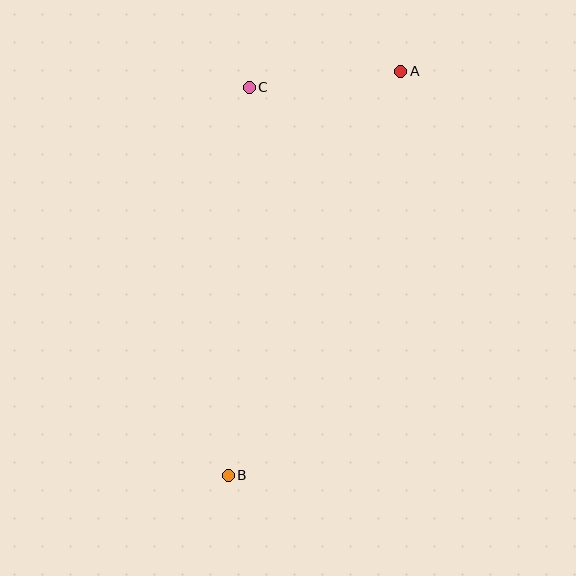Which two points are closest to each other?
Points A and C are closest to each other.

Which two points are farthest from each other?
Points A and B are farthest from each other.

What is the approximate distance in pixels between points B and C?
The distance between B and C is approximately 389 pixels.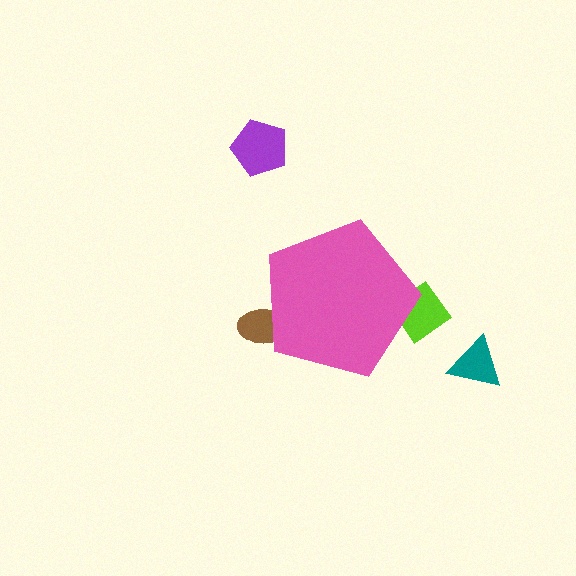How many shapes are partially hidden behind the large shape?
2 shapes are partially hidden.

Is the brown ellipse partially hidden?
Yes, the brown ellipse is partially hidden behind the pink pentagon.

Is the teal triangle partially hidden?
No, the teal triangle is fully visible.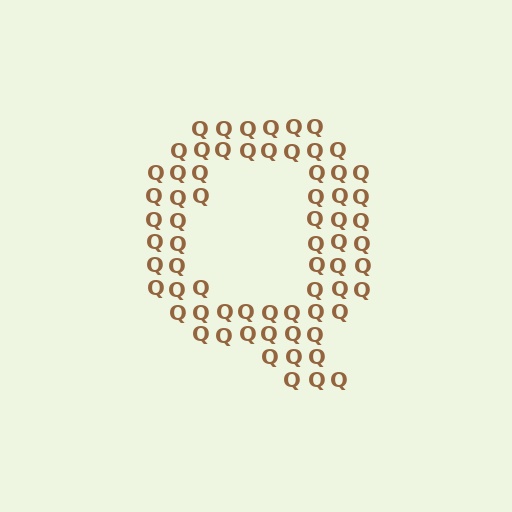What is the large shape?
The large shape is the letter Q.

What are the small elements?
The small elements are letter Q's.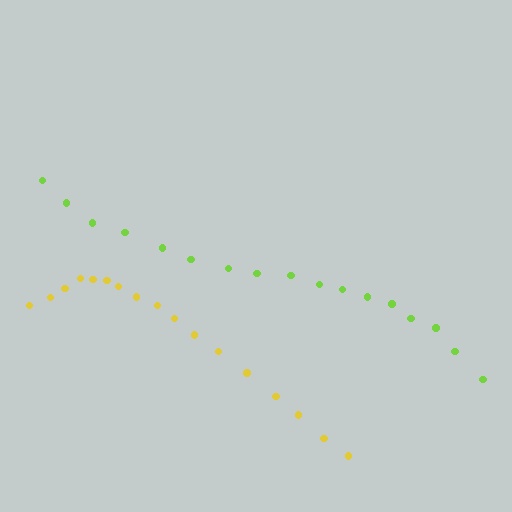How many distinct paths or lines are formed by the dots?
There are 2 distinct paths.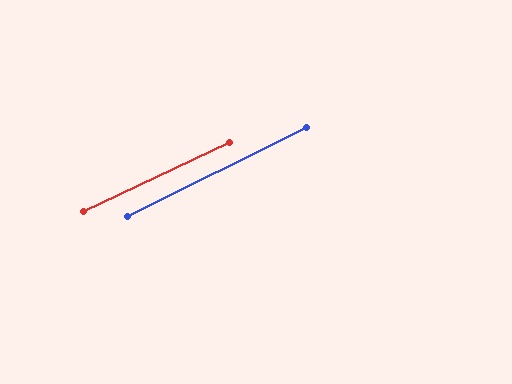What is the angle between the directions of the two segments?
Approximately 1 degree.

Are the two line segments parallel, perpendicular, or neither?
Parallel — their directions differ by only 1.2°.